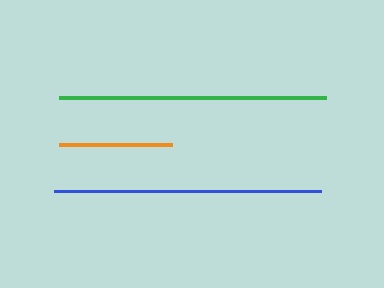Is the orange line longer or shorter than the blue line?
The blue line is longer than the orange line.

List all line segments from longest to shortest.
From longest to shortest: green, blue, orange.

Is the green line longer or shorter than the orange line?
The green line is longer than the orange line.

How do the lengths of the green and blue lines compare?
The green and blue lines are approximately the same length.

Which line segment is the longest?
The green line is the longest at approximately 267 pixels.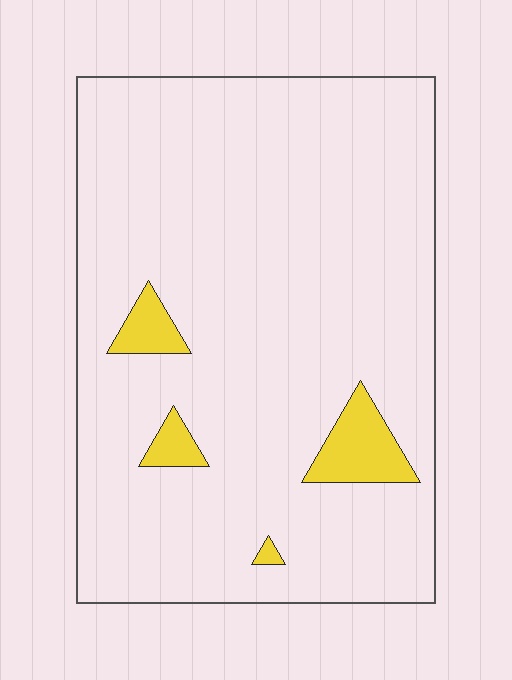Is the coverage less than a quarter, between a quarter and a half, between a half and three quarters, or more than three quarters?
Less than a quarter.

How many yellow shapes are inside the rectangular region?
4.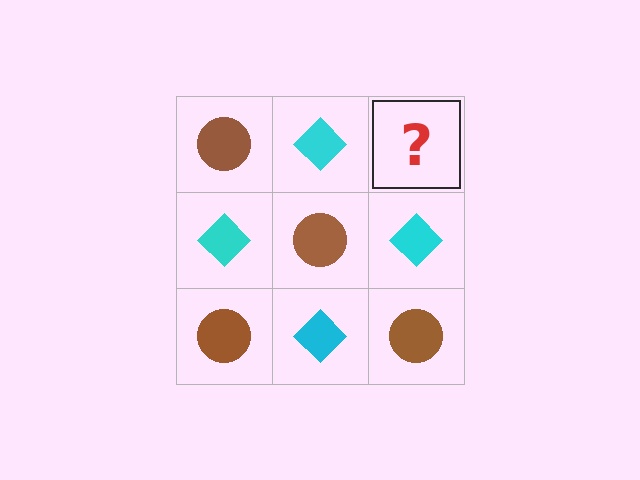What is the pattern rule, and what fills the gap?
The rule is that it alternates brown circle and cyan diamond in a checkerboard pattern. The gap should be filled with a brown circle.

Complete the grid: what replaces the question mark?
The question mark should be replaced with a brown circle.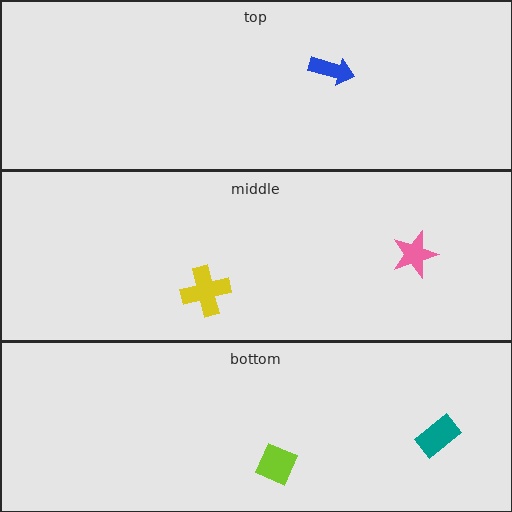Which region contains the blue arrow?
The top region.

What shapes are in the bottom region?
The lime diamond, the teal rectangle.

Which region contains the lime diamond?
The bottom region.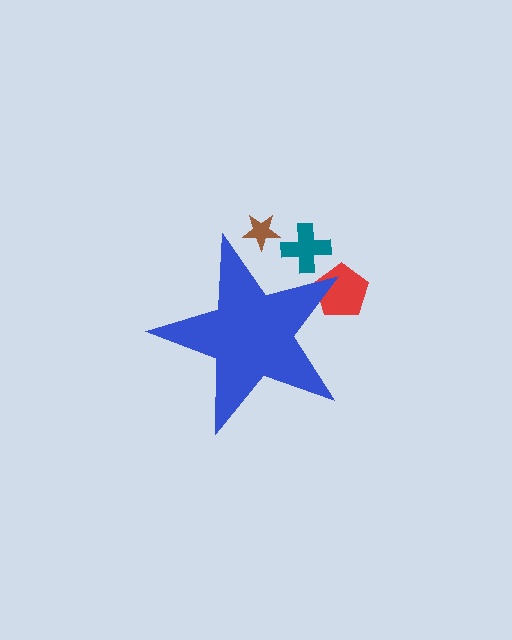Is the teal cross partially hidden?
Yes, the teal cross is partially hidden behind the blue star.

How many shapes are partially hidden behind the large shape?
3 shapes are partially hidden.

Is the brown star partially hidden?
Yes, the brown star is partially hidden behind the blue star.